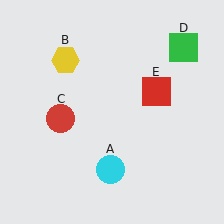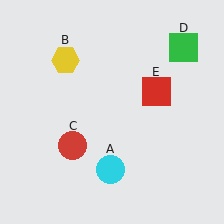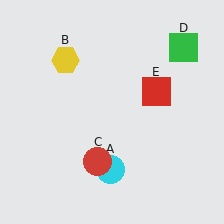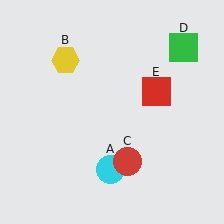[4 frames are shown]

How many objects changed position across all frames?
1 object changed position: red circle (object C).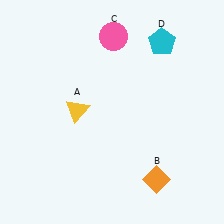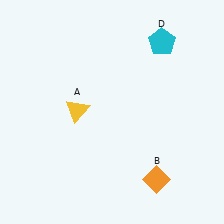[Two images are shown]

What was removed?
The pink circle (C) was removed in Image 2.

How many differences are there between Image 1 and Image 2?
There is 1 difference between the two images.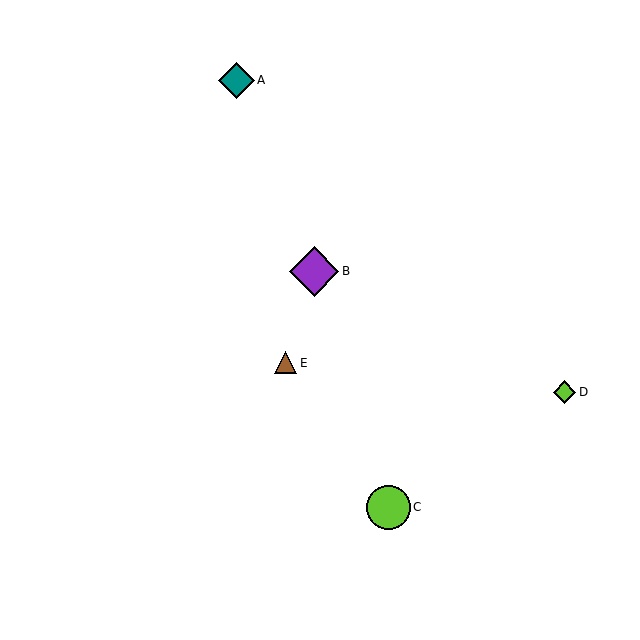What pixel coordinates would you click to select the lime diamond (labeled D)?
Click at (564, 392) to select the lime diamond D.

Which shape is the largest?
The purple diamond (labeled B) is the largest.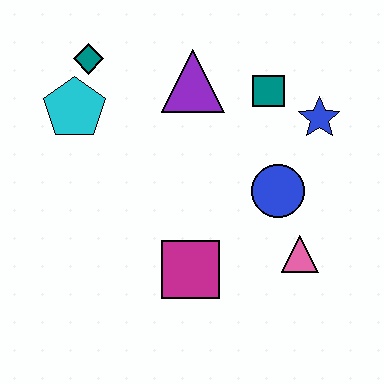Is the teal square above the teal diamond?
No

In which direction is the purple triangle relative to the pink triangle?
The purple triangle is above the pink triangle.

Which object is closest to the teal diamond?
The cyan pentagon is closest to the teal diamond.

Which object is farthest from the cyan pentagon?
The pink triangle is farthest from the cyan pentagon.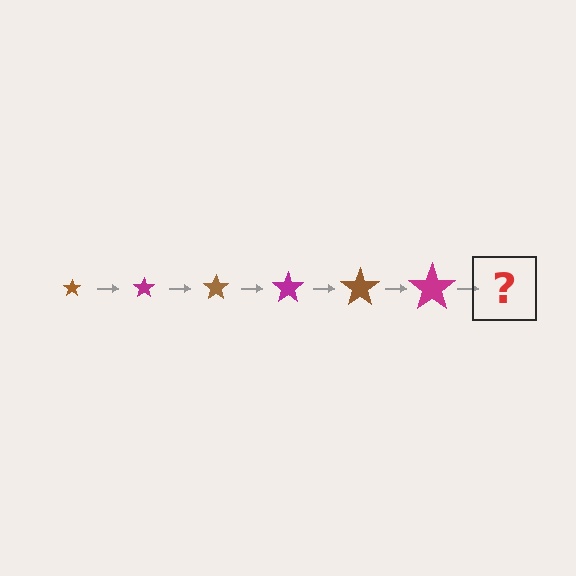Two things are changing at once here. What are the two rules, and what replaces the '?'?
The two rules are that the star grows larger each step and the color cycles through brown and magenta. The '?' should be a brown star, larger than the previous one.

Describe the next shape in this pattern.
It should be a brown star, larger than the previous one.